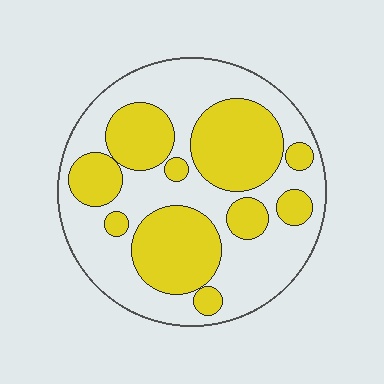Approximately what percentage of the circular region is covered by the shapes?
Approximately 45%.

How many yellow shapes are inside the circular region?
10.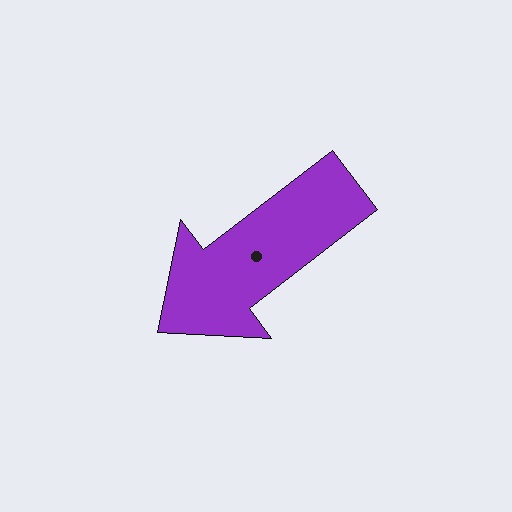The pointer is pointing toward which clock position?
Roughly 8 o'clock.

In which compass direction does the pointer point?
Southwest.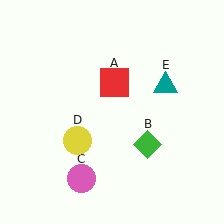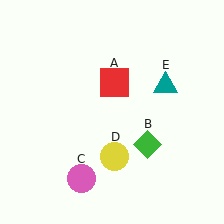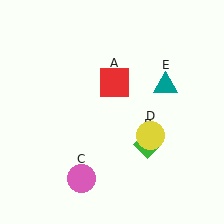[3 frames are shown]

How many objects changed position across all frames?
1 object changed position: yellow circle (object D).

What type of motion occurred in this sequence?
The yellow circle (object D) rotated counterclockwise around the center of the scene.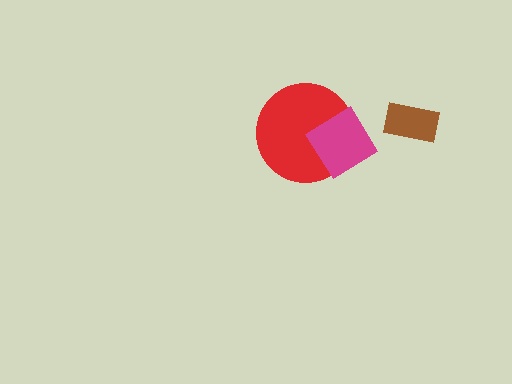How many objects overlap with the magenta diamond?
1 object overlaps with the magenta diamond.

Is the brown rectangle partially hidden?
No, no other shape covers it.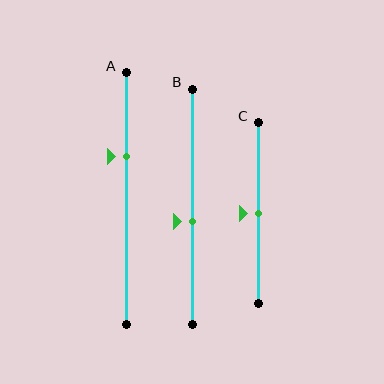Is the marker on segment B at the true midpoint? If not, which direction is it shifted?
No, the marker on segment B is shifted downward by about 6% of the segment length.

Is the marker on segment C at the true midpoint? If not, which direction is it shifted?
Yes, the marker on segment C is at the true midpoint.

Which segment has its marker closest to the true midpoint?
Segment C has its marker closest to the true midpoint.